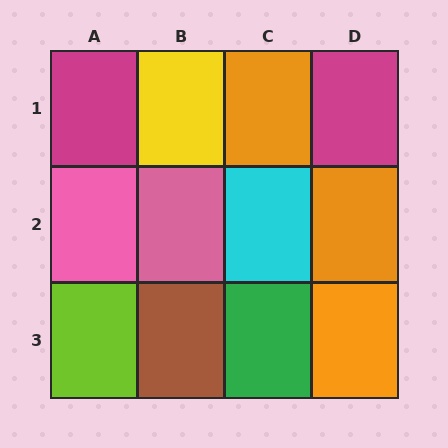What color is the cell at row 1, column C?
Orange.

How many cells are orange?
3 cells are orange.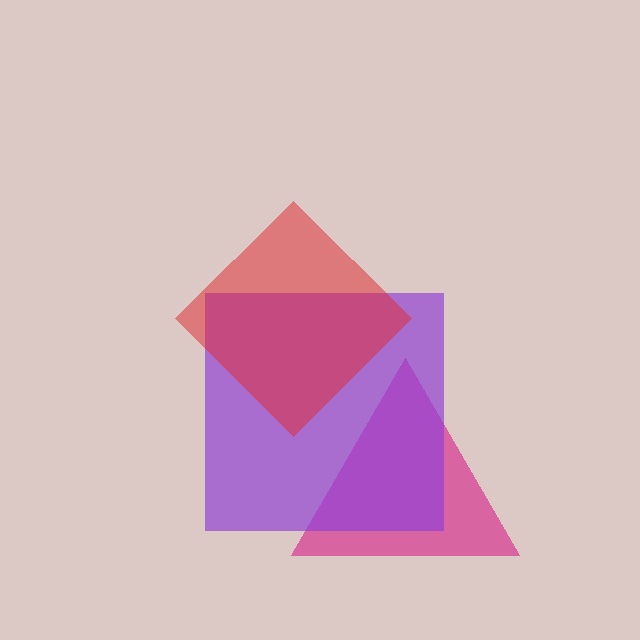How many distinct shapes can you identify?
There are 3 distinct shapes: a magenta triangle, a purple square, a red diamond.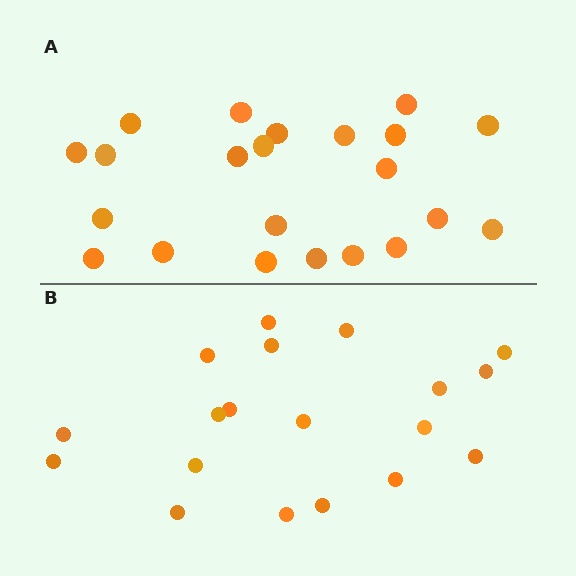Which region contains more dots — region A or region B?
Region A (the top region) has more dots.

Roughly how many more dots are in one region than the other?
Region A has just a few more — roughly 2 or 3 more dots than region B.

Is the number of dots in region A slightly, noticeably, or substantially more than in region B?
Region A has only slightly more — the two regions are fairly close. The ratio is roughly 1.2 to 1.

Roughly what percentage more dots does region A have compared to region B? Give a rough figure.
About 15% more.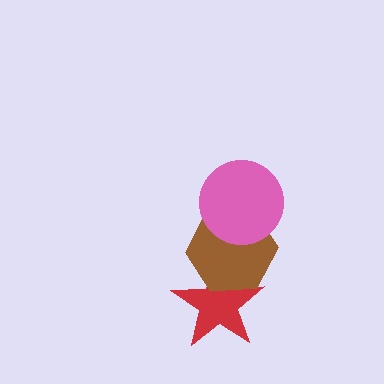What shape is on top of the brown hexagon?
The pink circle is on top of the brown hexagon.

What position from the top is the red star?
The red star is 3rd from the top.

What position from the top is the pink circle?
The pink circle is 1st from the top.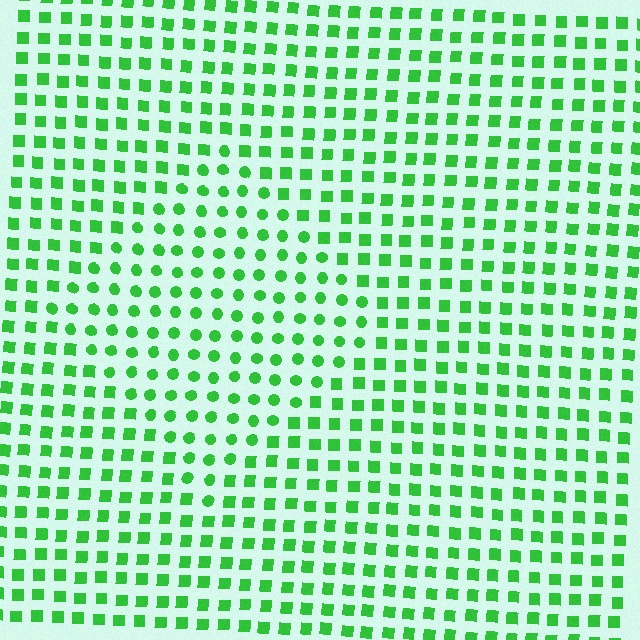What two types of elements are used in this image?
The image uses circles inside the diamond region and squares outside it.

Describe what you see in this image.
The image is filled with small green elements arranged in a uniform grid. A diamond-shaped region contains circles, while the surrounding area contains squares. The boundary is defined purely by the change in element shape.